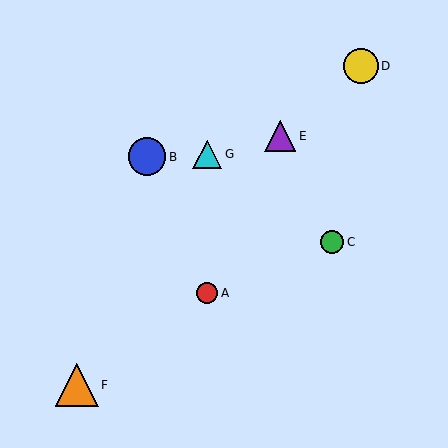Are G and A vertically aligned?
Yes, both are at x≈207.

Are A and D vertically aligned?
No, A is at x≈207 and D is at x≈361.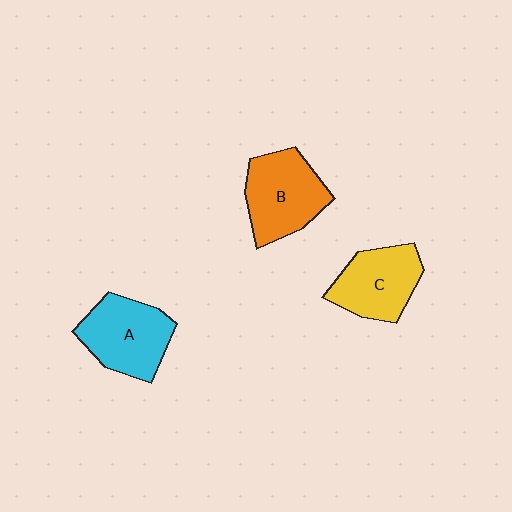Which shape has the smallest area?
Shape C (yellow).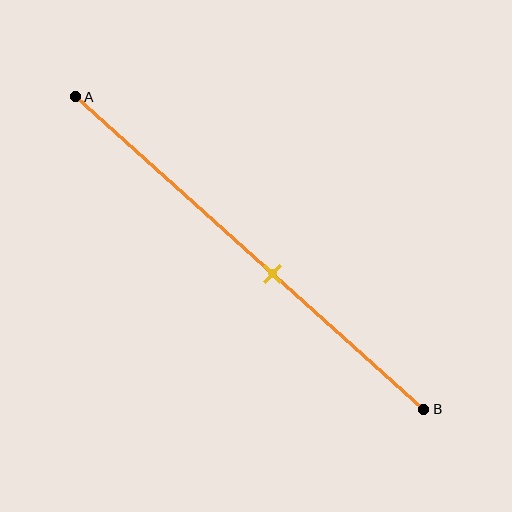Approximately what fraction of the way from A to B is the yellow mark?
The yellow mark is approximately 55% of the way from A to B.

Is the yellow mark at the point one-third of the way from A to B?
No, the mark is at about 55% from A, not at the 33% one-third point.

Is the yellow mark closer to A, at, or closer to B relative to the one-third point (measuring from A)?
The yellow mark is closer to point B than the one-third point of segment AB.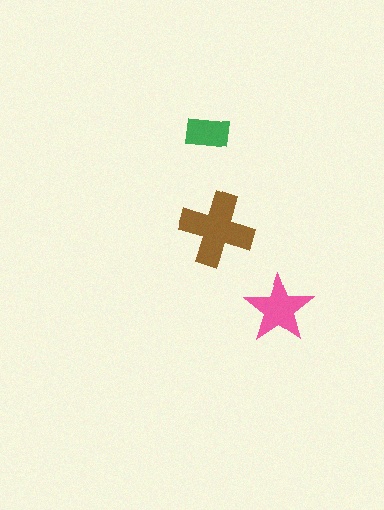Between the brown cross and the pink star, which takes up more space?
The brown cross.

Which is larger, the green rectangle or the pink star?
The pink star.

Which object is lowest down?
The pink star is bottommost.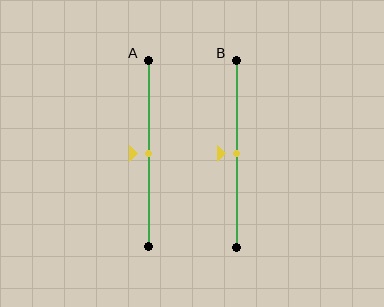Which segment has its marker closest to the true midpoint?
Segment A has its marker closest to the true midpoint.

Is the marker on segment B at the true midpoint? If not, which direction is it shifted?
Yes, the marker on segment B is at the true midpoint.